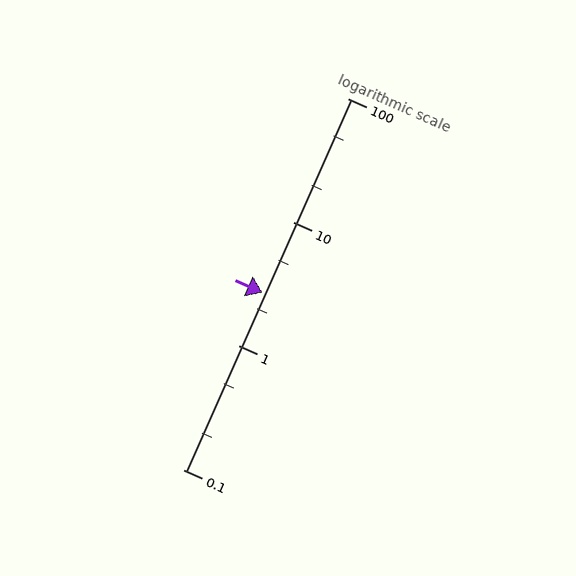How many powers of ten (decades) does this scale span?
The scale spans 3 decades, from 0.1 to 100.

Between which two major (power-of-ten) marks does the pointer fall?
The pointer is between 1 and 10.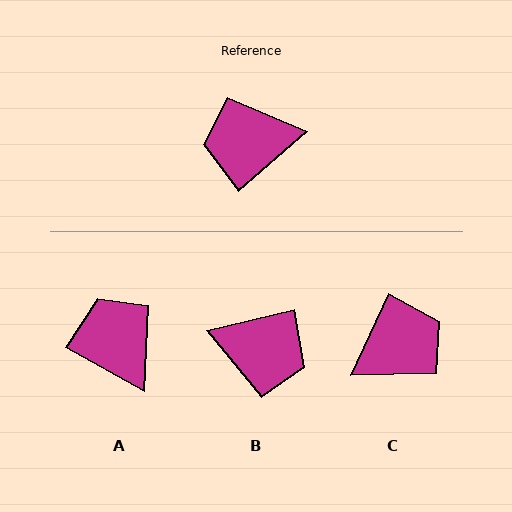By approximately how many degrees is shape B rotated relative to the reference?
Approximately 153 degrees counter-clockwise.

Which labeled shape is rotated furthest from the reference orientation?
C, about 156 degrees away.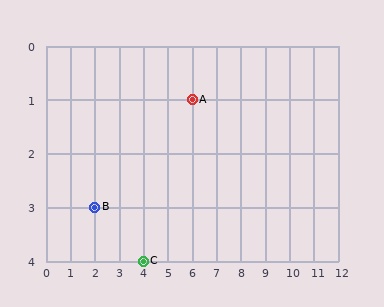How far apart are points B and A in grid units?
Points B and A are 4 columns and 2 rows apart (about 4.5 grid units diagonally).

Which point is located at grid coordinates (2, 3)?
Point B is at (2, 3).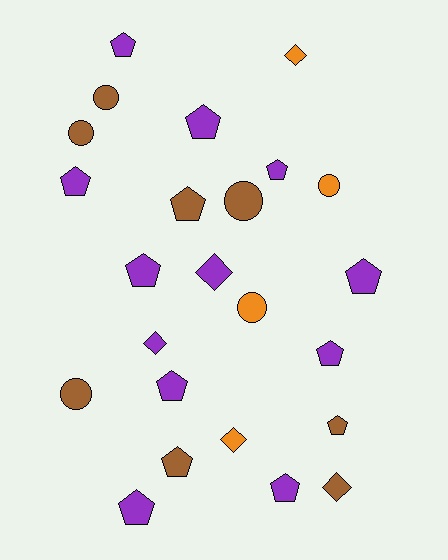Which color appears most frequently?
Purple, with 12 objects.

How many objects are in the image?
There are 24 objects.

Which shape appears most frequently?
Pentagon, with 13 objects.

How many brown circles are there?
There are 4 brown circles.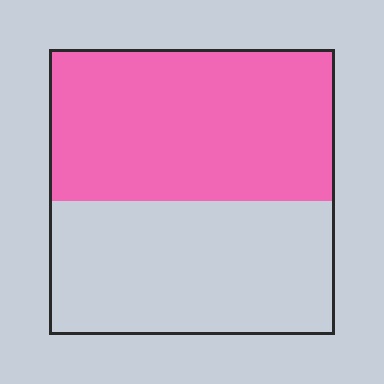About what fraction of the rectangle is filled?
About one half (1/2).